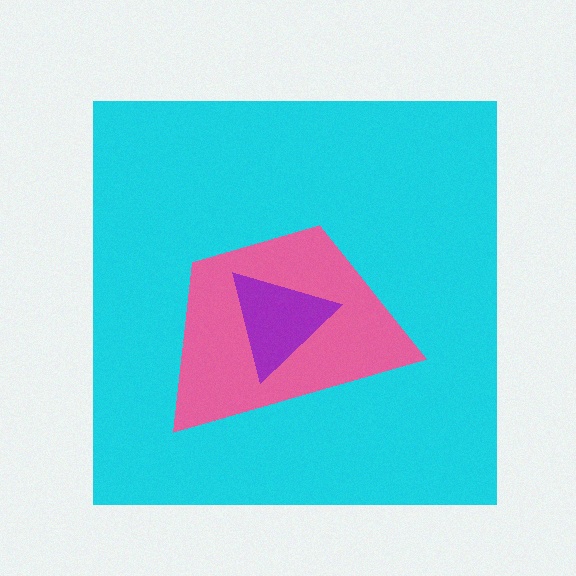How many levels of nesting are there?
3.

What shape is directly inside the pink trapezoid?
The purple triangle.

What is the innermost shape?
The purple triangle.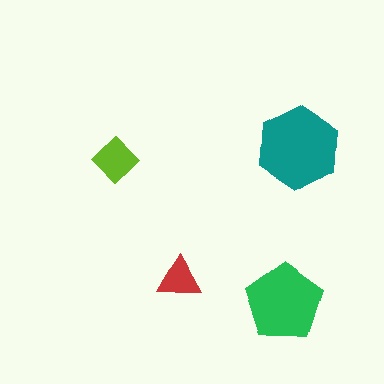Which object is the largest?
The teal hexagon.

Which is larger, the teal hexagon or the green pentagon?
The teal hexagon.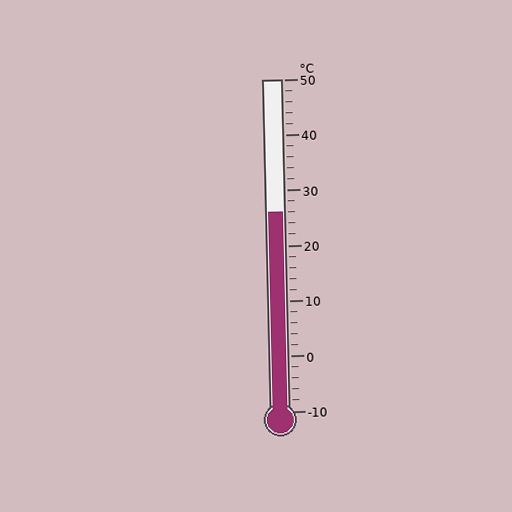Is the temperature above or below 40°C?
The temperature is below 40°C.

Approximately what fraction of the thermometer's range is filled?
The thermometer is filled to approximately 60% of its range.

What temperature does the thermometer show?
The thermometer shows approximately 26°C.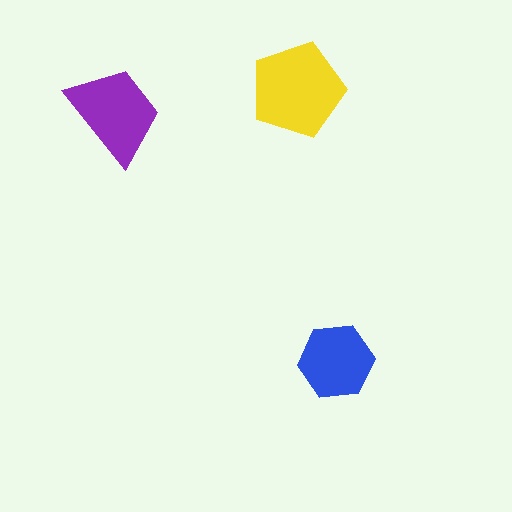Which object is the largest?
The yellow pentagon.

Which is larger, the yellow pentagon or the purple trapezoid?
The yellow pentagon.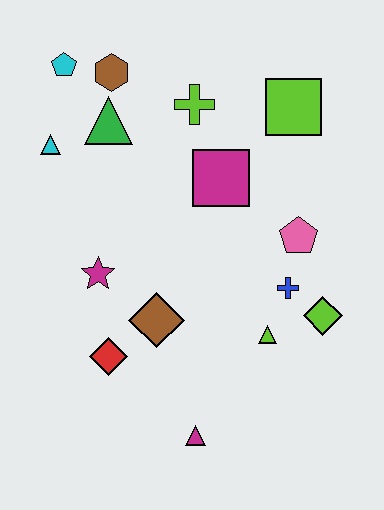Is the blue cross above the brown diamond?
Yes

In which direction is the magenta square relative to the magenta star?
The magenta square is to the right of the magenta star.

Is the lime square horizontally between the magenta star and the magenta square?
No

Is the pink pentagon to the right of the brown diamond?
Yes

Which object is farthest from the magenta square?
The magenta triangle is farthest from the magenta square.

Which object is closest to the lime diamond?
The blue cross is closest to the lime diamond.